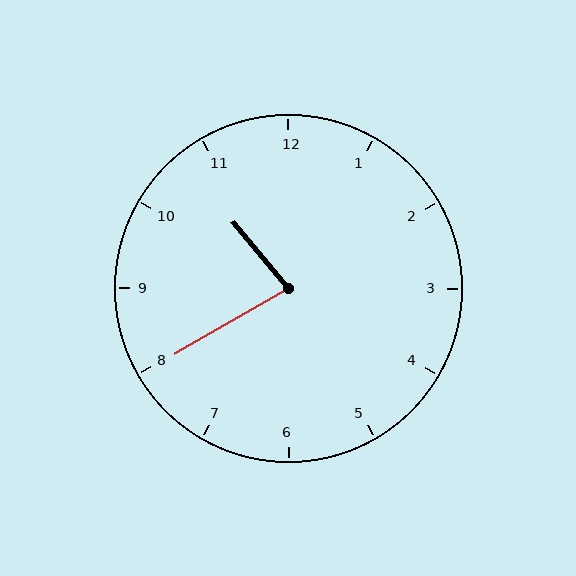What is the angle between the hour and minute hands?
Approximately 80 degrees.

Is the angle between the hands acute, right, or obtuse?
It is acute.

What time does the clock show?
10:40.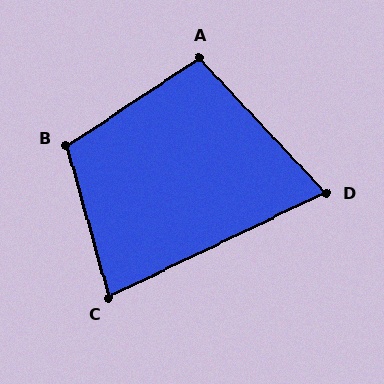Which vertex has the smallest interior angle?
D, at approximately 72 degrees.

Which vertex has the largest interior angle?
B, at approximately 108 degrees.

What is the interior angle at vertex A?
Approximately 100 degrees (obtuse).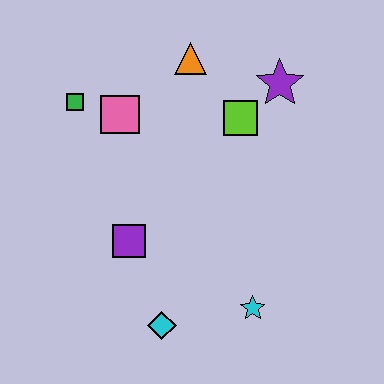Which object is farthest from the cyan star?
The green square is farthest from the cyan star.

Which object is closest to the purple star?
The lime square is closest to the purple star.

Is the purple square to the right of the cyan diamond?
No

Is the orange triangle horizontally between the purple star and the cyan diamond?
Yes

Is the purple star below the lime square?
No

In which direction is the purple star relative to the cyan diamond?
The purple star is above the cyan diamond.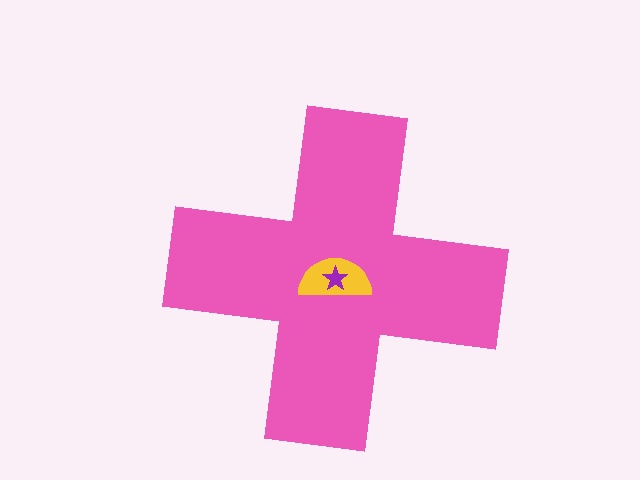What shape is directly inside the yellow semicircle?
The purple star.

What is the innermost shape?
The purple star.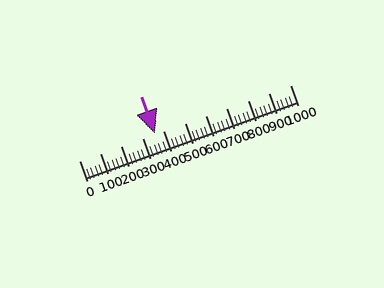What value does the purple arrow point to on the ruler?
The purple arrow points to approximately 360.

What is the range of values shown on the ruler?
The ruler shows values from 0 to 1000.